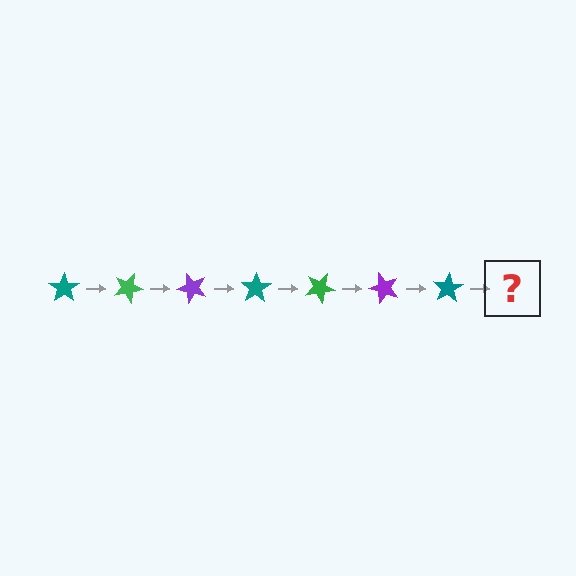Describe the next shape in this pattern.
It should be a green star, rotated 175 degrees from the start.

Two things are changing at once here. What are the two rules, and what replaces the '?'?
The two rules are that it rotates 25 degrees each step and the color cycles through teal, green, and purple. The '?' should be a green star, rotated 175 degrees from the start.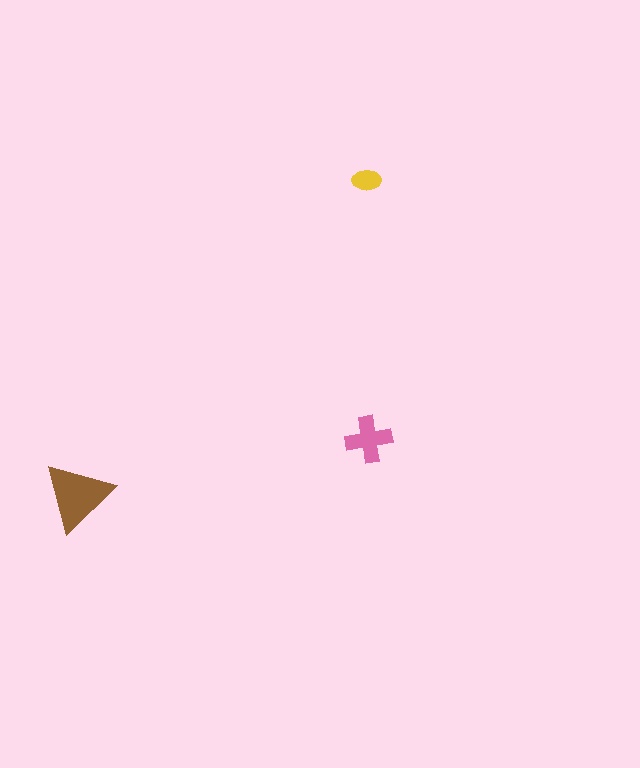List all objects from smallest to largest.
The yellow ellipse, the pink cross, the brown triangle.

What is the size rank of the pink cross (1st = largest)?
2nd.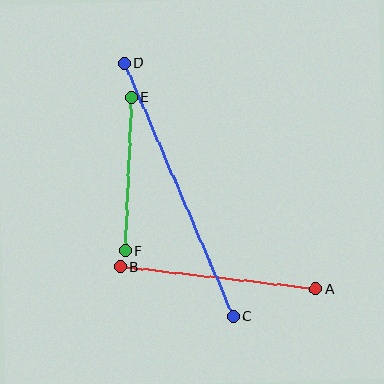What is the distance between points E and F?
The distance is approximately 153 pixels.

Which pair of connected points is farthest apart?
Points C and D are farthest apart.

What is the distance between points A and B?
The distance is approximately 196 pixels.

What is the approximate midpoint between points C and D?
The midpoint is at approximately (179, 190) pixels.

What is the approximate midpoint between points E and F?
The midpoint is at approximately (128, 174) pixels.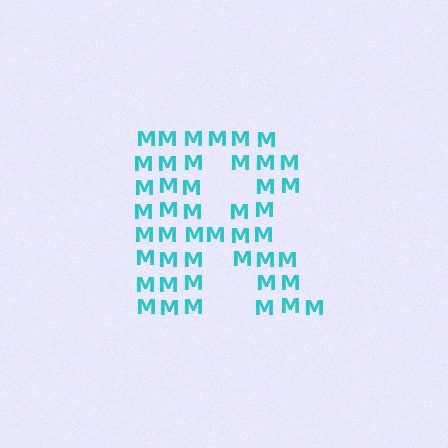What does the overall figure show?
The overall figure shows the letter R.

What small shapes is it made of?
It is made of small letter M's.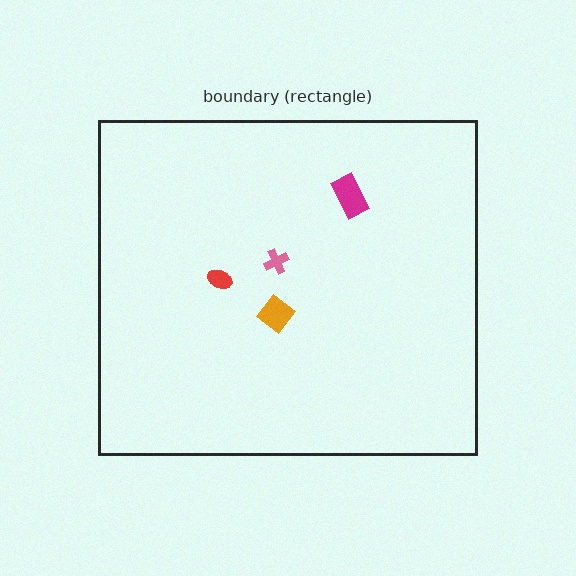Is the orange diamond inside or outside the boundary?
Inside.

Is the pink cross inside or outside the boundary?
Inside.